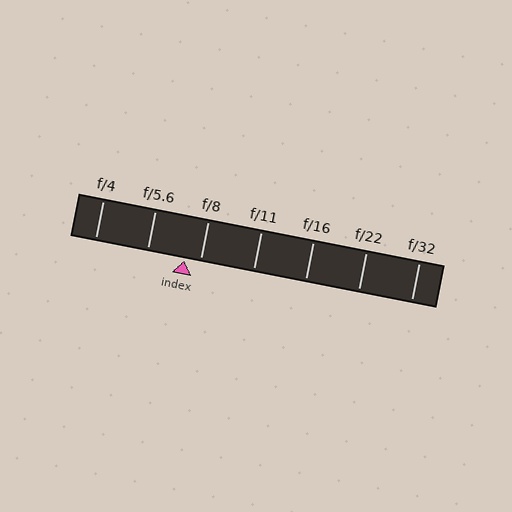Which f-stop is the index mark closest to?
The index mark is closest to f/8.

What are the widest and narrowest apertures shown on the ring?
The widest aperture shown is f/4 and the narrowest is f/32.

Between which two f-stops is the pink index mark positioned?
The index mark is between f/5.6 and f/8.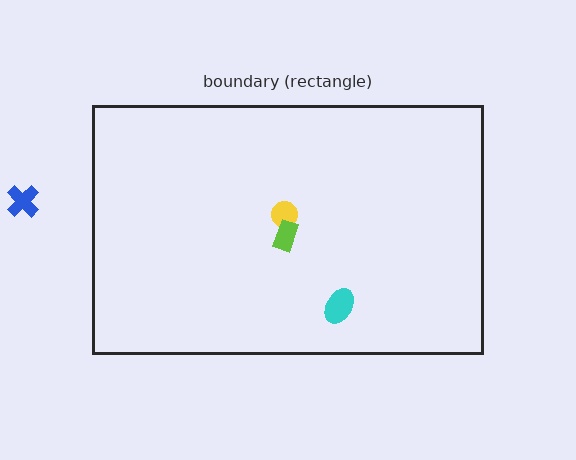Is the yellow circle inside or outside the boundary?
Inside.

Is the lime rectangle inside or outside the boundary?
Inside.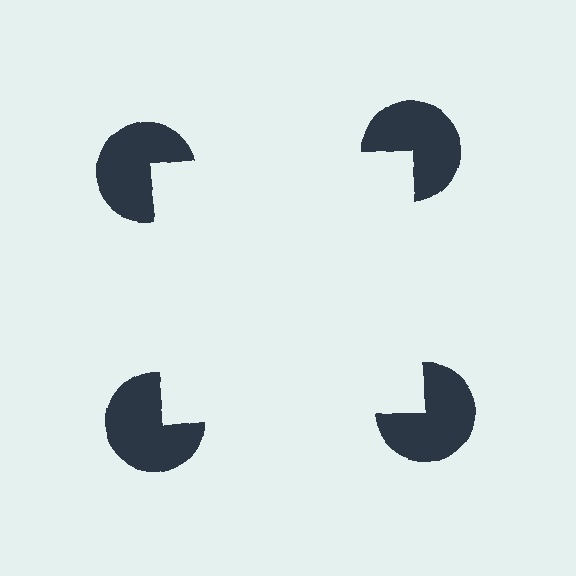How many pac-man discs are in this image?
There are 4 — one at each vertex of the illusory square.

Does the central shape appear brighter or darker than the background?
It typically appears slightly brighter than the background, even though no actual brightness change is drawn.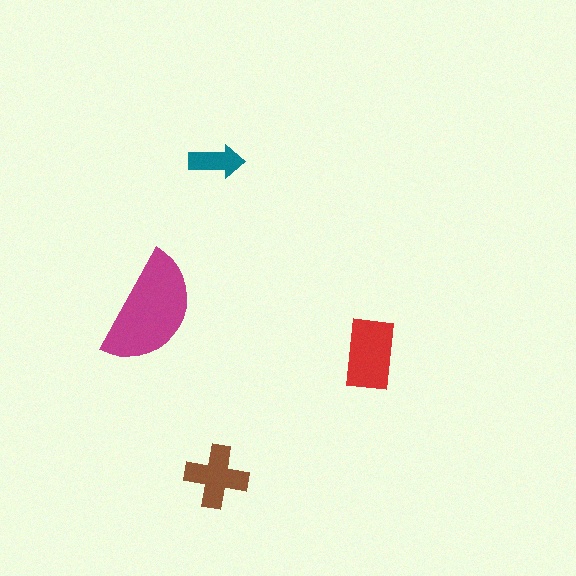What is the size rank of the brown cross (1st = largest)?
3rd.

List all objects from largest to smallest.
The magenta semicircle, the red rectangle, the brown cross, the teal arrow.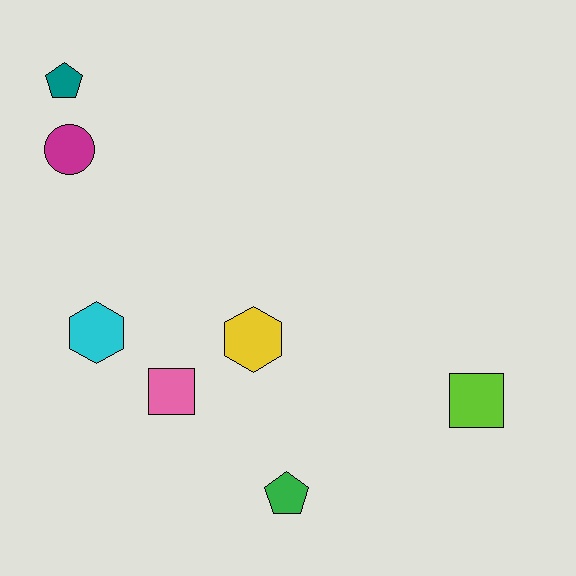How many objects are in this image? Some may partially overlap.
There are 7 objects.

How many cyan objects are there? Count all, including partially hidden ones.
There is 1 cyan object.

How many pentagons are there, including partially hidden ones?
There are 2 pentagons.